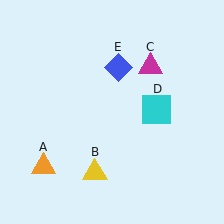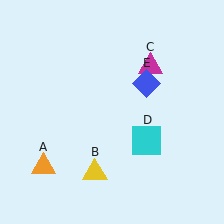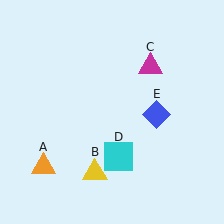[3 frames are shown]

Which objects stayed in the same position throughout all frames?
Orange triangle (object A) and yellow triangle (object B) and magenta triangle (object C) remained stationary.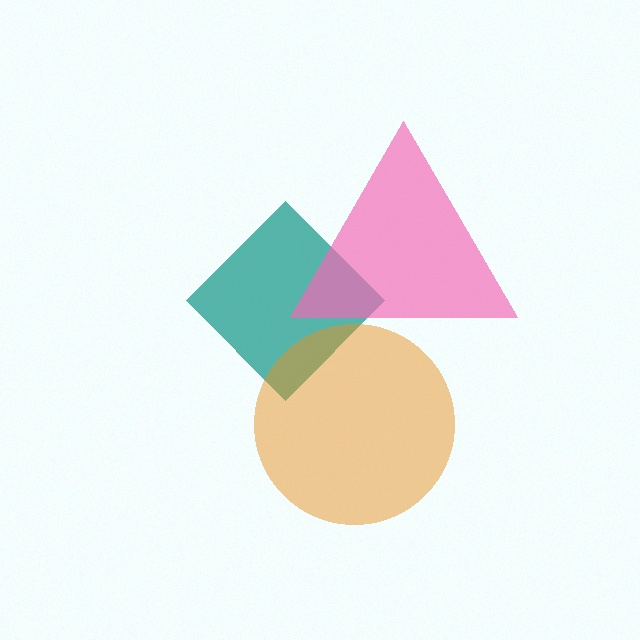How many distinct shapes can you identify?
There are 3 distinct shapes: a teal diamond, a pink triangle, an orange circle.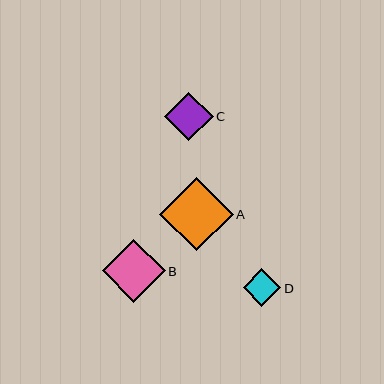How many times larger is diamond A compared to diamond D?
Diamond A is approximately 1.9 times the size of diamond D.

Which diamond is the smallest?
Diamond D is the smallest with a size of approximately 38 pixels.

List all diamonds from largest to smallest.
From largest to smallest: A, B, C, D.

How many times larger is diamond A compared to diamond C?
Diamond A is approximately 1.5 times the size of diamond C.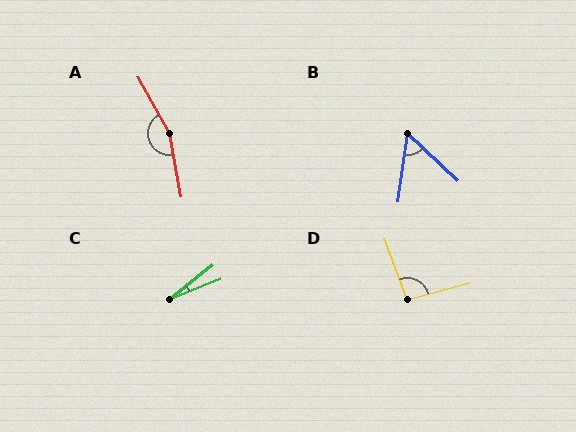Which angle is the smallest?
C, at approximately 16 degrees.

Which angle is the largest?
A, at approximately 160 degrees.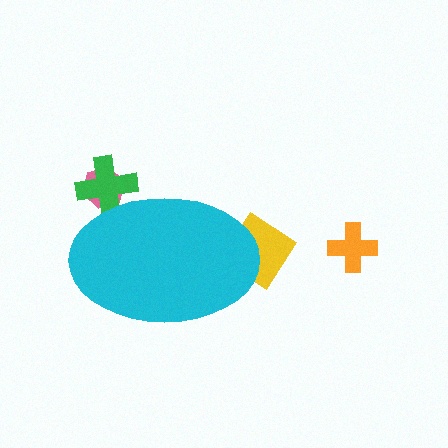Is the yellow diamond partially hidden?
Yes, the yellow diamond is partially hidden behind the cyan ellipse.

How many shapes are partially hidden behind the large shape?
3 shapes are partially hidden.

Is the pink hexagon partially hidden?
Yes, the pink hexagon is partially hidden behind the cyan ellipse.